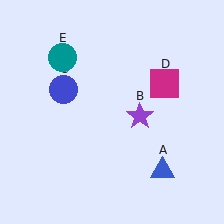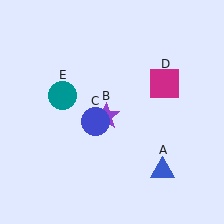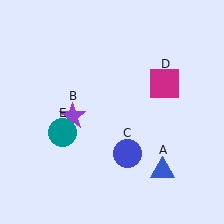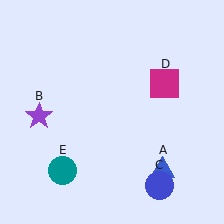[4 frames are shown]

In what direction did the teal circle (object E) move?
The teal circle (object E) moved down.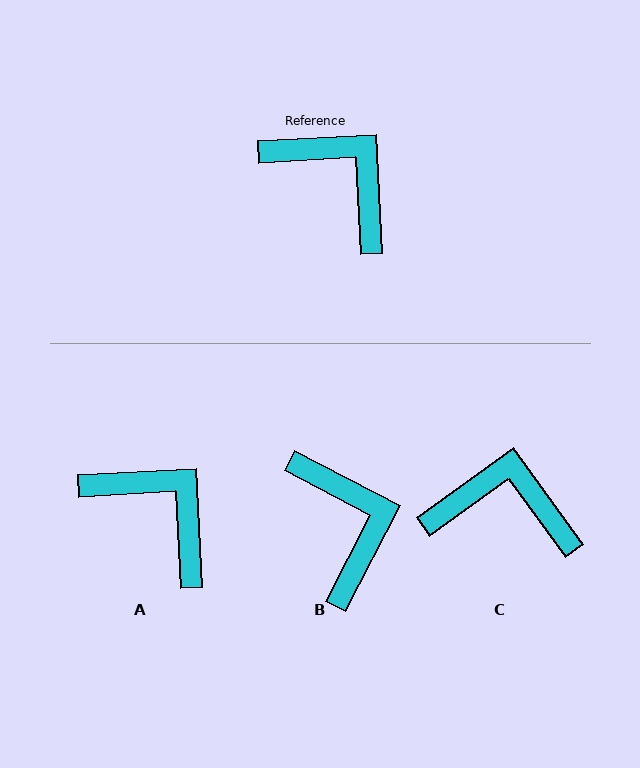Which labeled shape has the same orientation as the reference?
A.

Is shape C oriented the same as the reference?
No, it is off by about 33 degrees.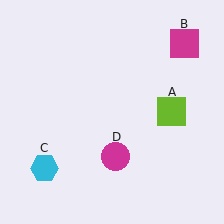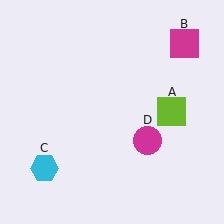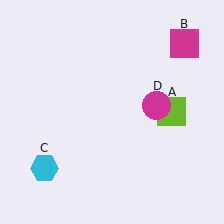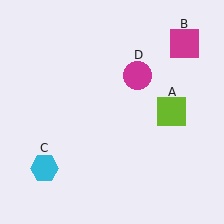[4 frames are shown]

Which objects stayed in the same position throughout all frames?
Lime square (object A) and magenta square (object B) and cyan hexagon (object C) remained stationary.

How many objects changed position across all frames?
1 object changed position: magenta circle (object D).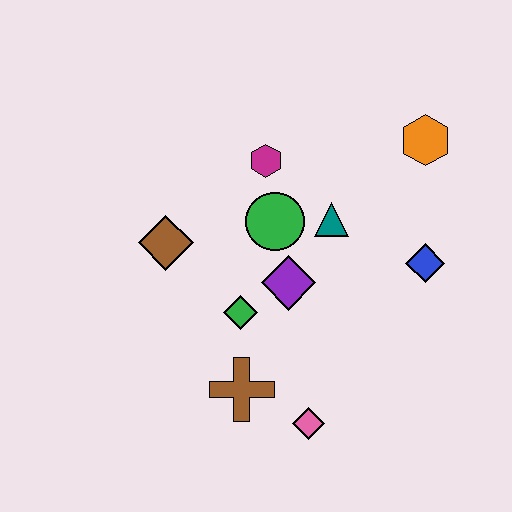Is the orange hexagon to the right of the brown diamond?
Yes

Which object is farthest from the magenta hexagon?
The pink diamond is farthest from the magenta hexagon.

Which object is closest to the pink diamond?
The brown cross is closest to the pink diamond.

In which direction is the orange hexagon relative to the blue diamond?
The orange hexagon is above the blue diamond.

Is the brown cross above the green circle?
No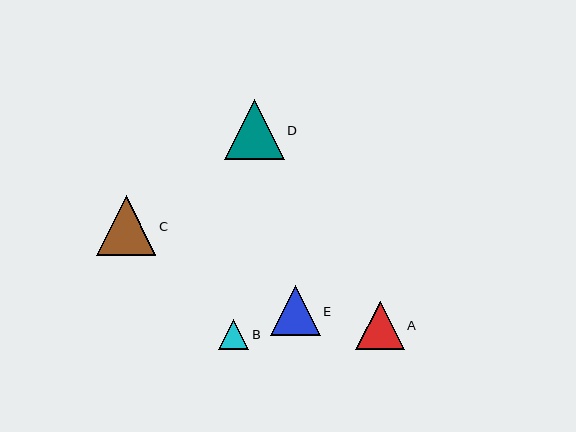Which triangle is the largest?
Triangle C is the largest with a size of approximately 60 pixels.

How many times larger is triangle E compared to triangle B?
Triangle E is approximately 1.7 times the size of triangle B.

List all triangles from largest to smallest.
From largest to smallest: C, D, E, A, B.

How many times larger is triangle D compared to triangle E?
Triangle D is approximately 1.2 times the size of triangle E.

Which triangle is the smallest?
Triangle B is the smallest with a size of approximately 30 pixels.